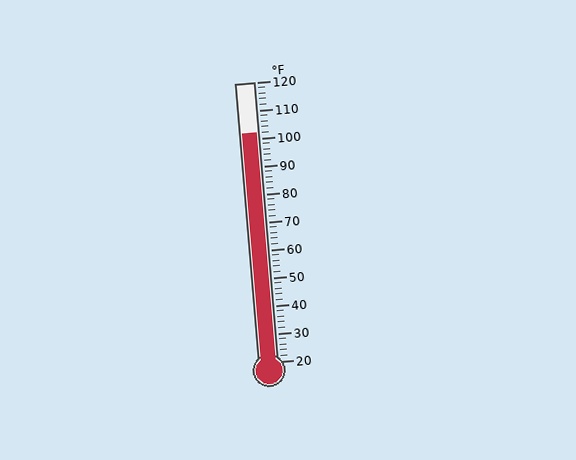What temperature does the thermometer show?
The thermometer shows approximately 102°F.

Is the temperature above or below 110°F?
The temperature is below 110°F.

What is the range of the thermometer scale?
The thermometer scale ranges from 20°F to 120°F.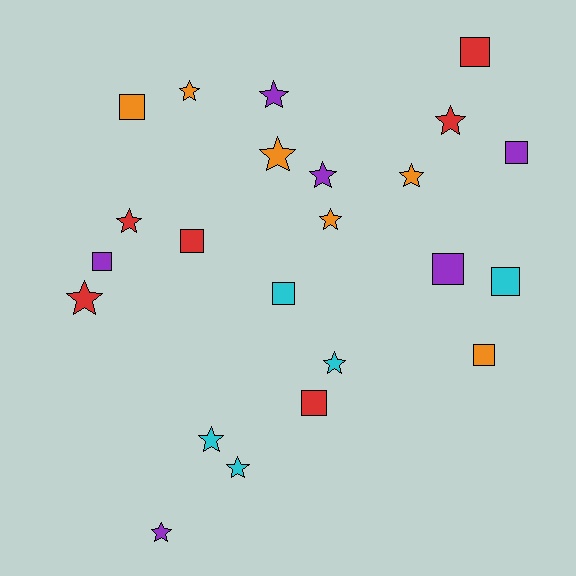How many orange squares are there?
There are 2 orange squares.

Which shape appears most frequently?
Star, with 13 objects.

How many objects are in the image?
There are 23 objects.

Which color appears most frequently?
Orange, with 6 objects.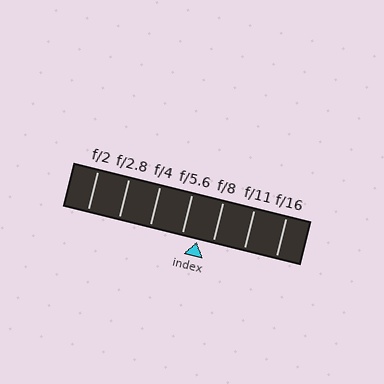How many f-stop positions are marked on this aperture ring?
There are 7 f-stop positions marked.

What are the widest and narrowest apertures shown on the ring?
The widest aperture shown is f/2 and the narrowest is f/16.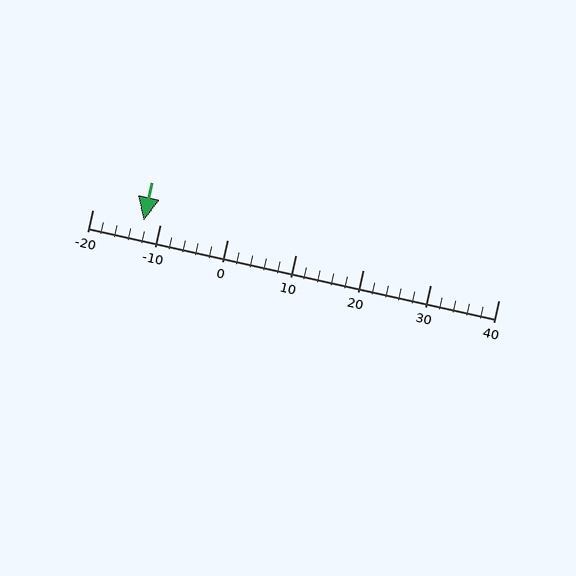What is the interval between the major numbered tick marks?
The major tick marks are spaced 10 units apart.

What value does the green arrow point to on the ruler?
The green arrow points to approximately -12.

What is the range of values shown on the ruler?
The ruler shows values from -20 to 40.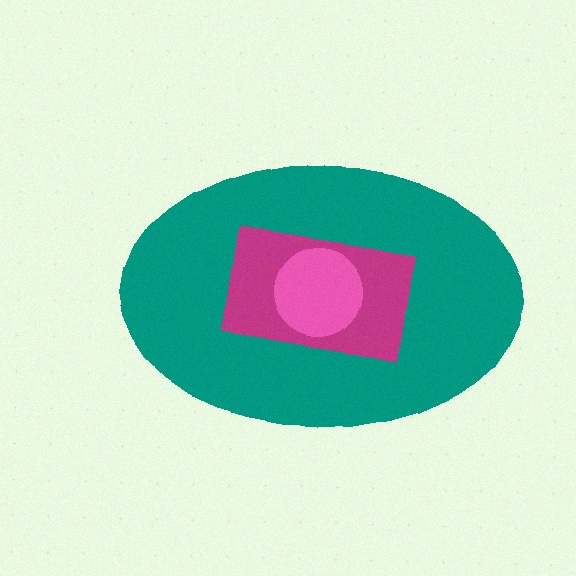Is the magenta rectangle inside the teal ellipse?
Yes.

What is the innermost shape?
The pink circle.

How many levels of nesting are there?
3.